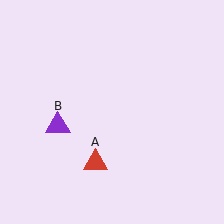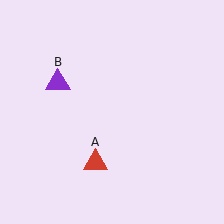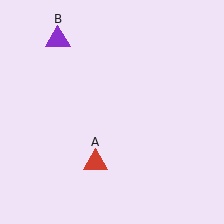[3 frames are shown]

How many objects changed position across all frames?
1 object changed position: purple triangle (object B).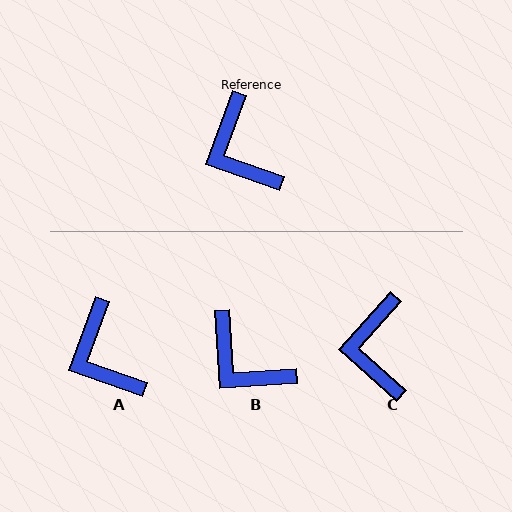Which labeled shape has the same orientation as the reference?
A.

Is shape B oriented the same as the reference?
No, it is off by about 24 degrees.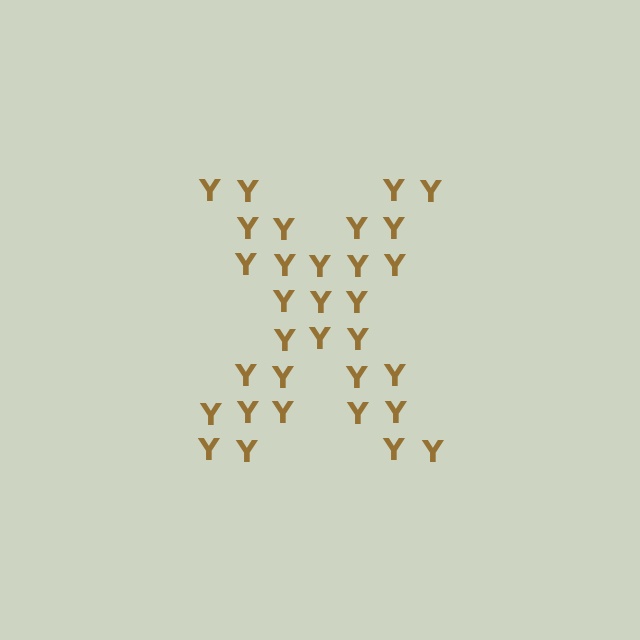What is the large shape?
The large shape is the letter X.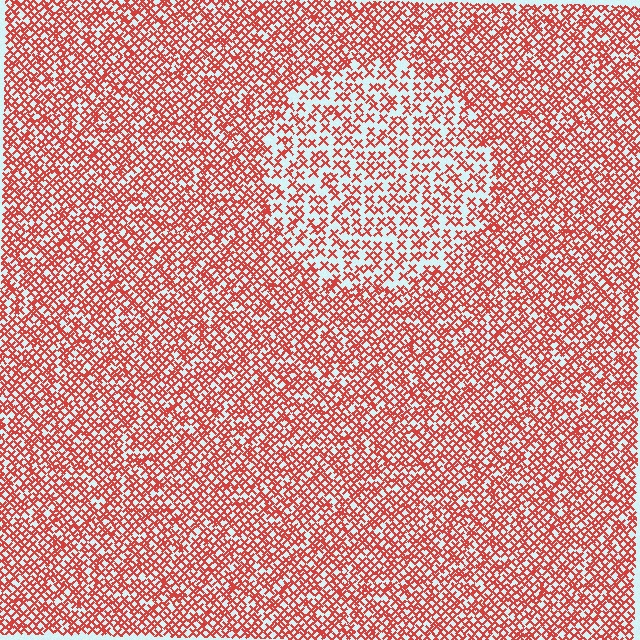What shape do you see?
I see a circle.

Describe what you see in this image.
The image contains small red elements arranged at two different densities. A circle-shaped region is visible where the elements are less densely packed than the surrounding area.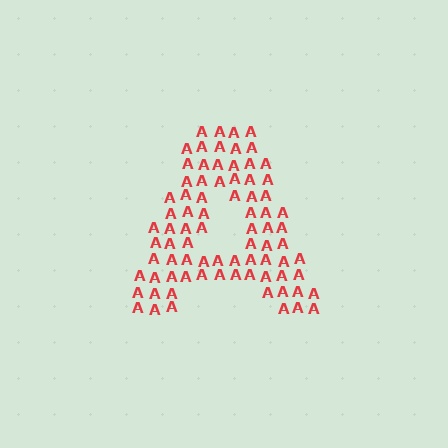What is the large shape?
The large shape is the letter A.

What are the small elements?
The small elements are letter A's.